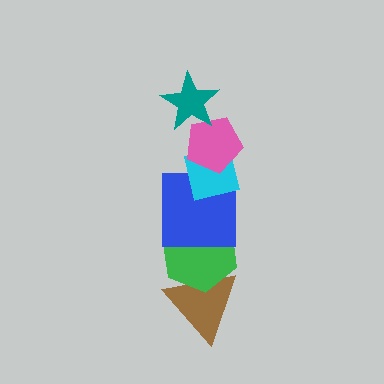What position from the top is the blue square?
The blue square is 4th from the top.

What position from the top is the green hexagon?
The green hexagon is 5th from the top.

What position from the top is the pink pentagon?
The pink pentagon is 2nd from the top.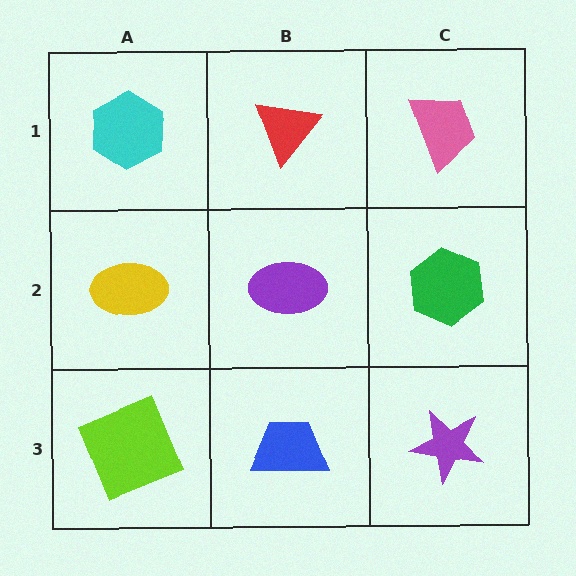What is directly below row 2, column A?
A lime square.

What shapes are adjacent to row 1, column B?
A purple ellipse (row 2, column B), a cyan hexagon (row 1, column A), a pink trapezoid (row 1, column C).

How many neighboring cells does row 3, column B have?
3.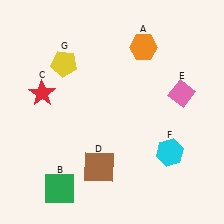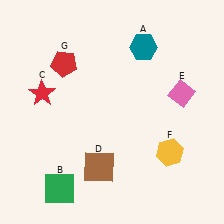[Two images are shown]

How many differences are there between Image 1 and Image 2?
There are 3 differences between the two images.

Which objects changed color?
A changed from orange to teal. F changed from cyan to yellow. G changed from yellow to red.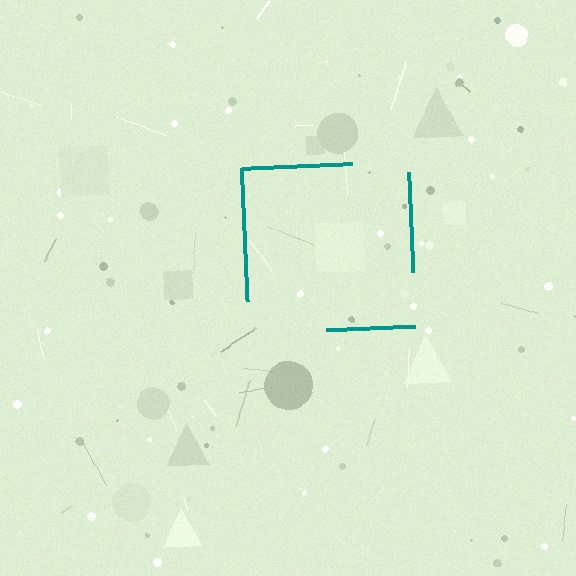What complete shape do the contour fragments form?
The contour fragments form a square.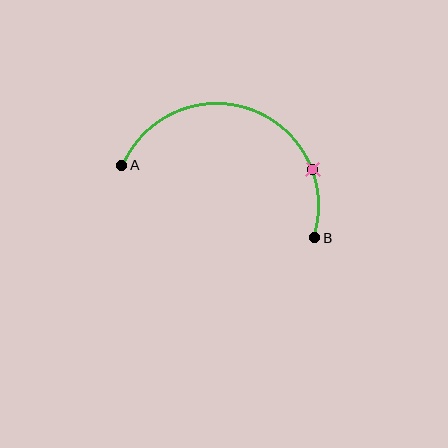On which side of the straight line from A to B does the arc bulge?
The arc bulges above the straight line connecting A and B.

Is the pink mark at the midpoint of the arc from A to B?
No. The pink mark lies on the arc but is closer to endpoint B. The arc midpoint would be at the point on the curve equidistant along the arc from both A and B.